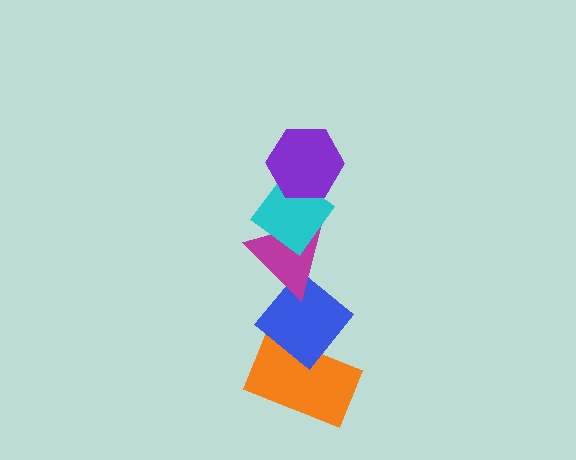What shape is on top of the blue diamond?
The magenta triangle is on top of the blue diamond.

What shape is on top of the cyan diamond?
The purple hexagon is on top of the cyan diamond.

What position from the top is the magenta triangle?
The magenta triangle is 3rd from the top.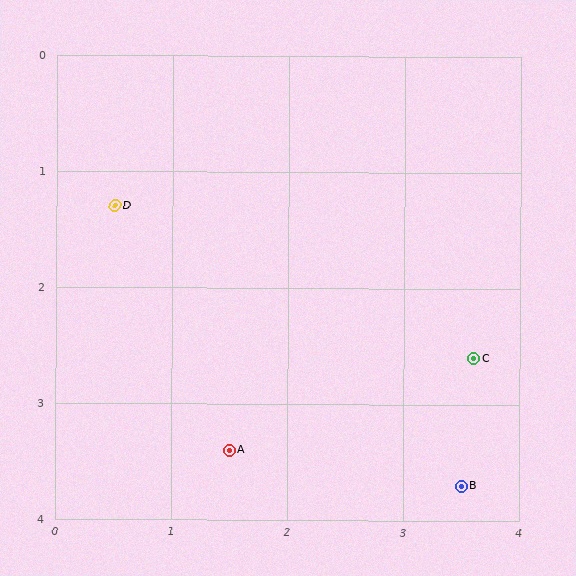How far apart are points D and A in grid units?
Points D and A are about 2.3 grid units apart.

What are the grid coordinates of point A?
Point A is at approximately (1.5, 3.4).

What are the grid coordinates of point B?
Point B is at approximately (3.5, 3.7).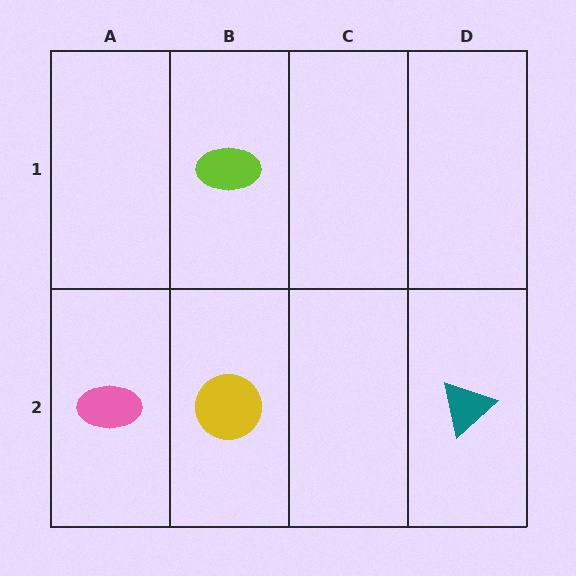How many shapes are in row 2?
3 shapes.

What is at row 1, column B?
A lime ellipse.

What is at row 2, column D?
A teal triangle.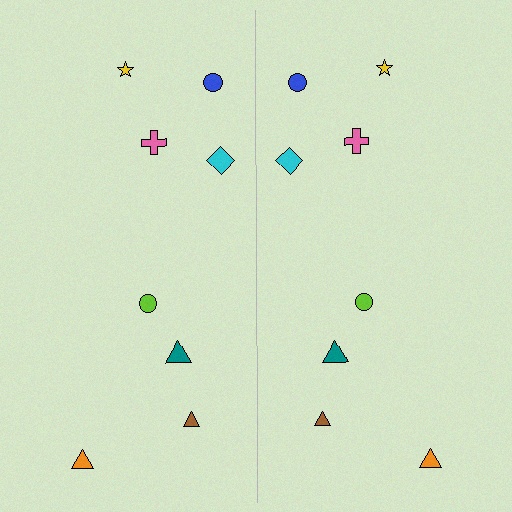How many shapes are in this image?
There are 16 shapes in this image.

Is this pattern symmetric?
Yes, this pattern has bilateral (reflection) symmetry.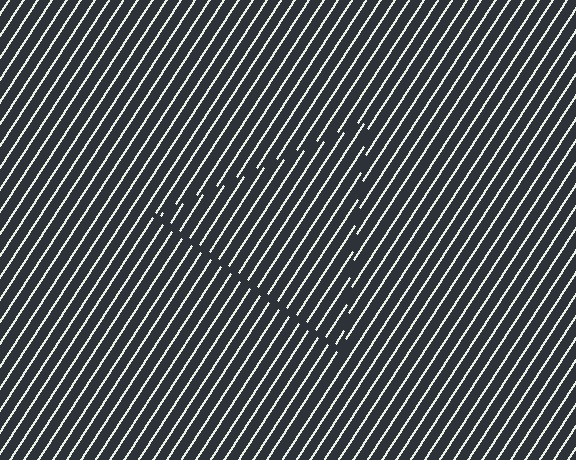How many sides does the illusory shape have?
3 sides — the line-ends trace a triangle.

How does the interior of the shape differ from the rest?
The interior of the shape contains the same grating, shifted by half a period — the contour is defined by the phase discontinuity where line-ends from the inner and outer gratings abut.